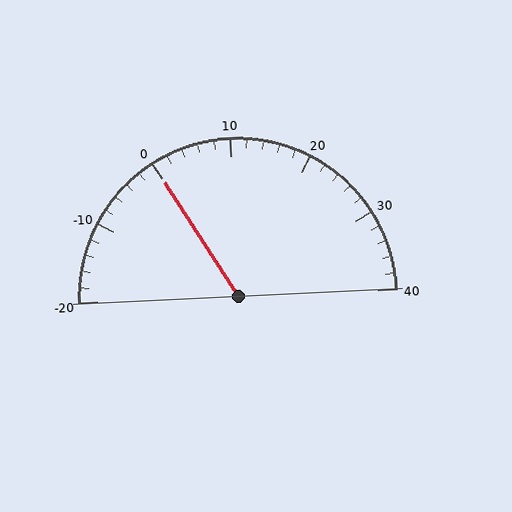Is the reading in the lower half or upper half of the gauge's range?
The reading is in the lower half of the range (-20 to 40).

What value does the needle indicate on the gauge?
The needle indicates approximately 0.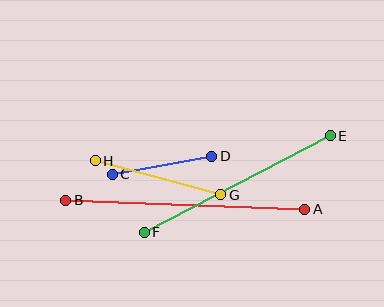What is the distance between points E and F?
The distance is approximately 209 pixels.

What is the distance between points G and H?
The distance is approximately 130 pixels.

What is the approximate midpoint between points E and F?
The midpoint is at approximately (237, 184) pixels.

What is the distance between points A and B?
The distance is approximately 239 pixels.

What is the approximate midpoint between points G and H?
The midpoint is at approximately (158, 178) pixels.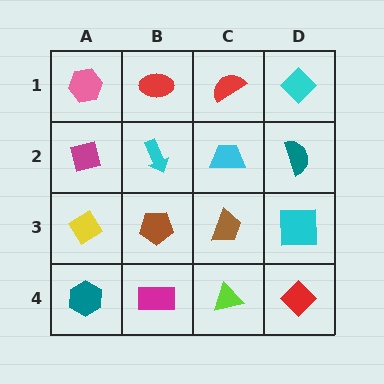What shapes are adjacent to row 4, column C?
A brown trapezoid (row 3, column C), a magenta rectangle (row 4, column B), a red diamond (row 4, column D).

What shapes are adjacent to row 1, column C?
A cyan trapezoid (row 2, column C), a red ellipse (row 1, column B), a cyan diamond (row 1, column D).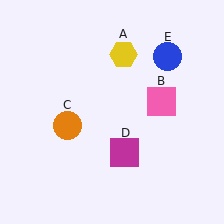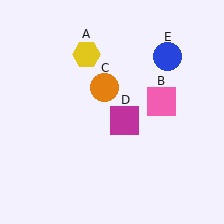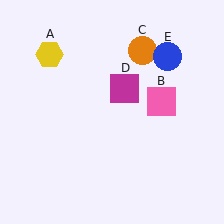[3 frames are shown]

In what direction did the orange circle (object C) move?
The orange circle (object C) moved up and to the right.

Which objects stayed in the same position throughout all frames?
Pink square (object B) and blue circle (object E) remained stationary.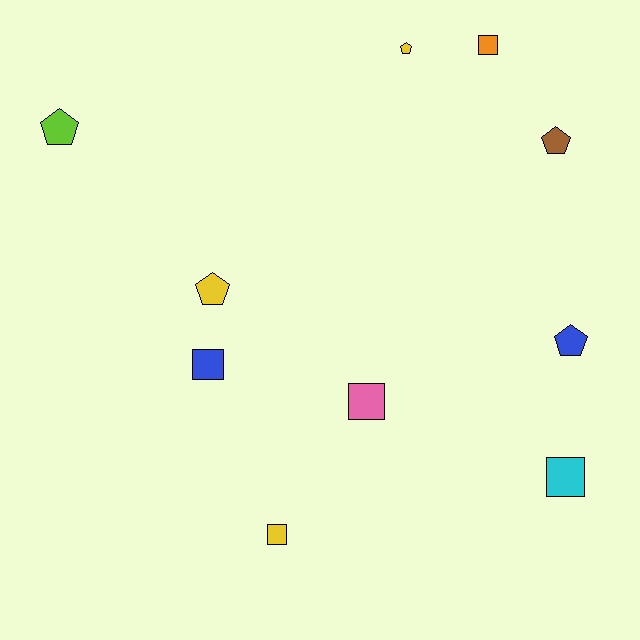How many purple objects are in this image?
There are no purple objects.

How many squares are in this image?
There are 5 squares.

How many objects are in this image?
There are 10 objects.